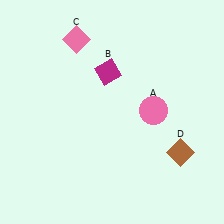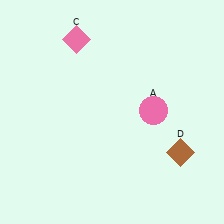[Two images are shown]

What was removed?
The magenta diamond (B) was removed in Image 2.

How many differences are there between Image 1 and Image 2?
There is 1 difference between the two images.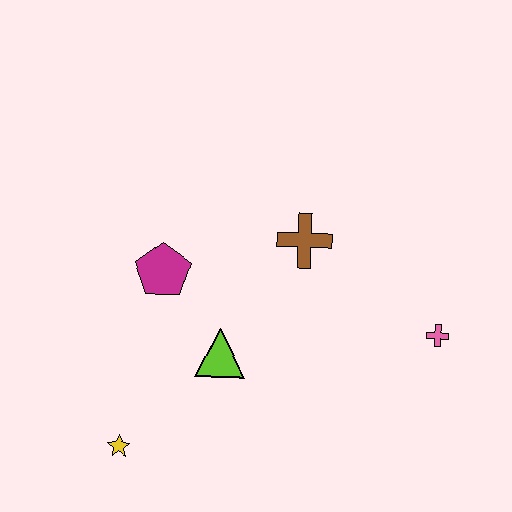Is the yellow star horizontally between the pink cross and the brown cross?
No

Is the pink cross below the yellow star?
No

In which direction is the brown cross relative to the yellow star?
The brown cross is above the yellow star.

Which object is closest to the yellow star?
The lime triangle is closest to the yellow star.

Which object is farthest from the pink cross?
The yellow star is farthest from the pink cross.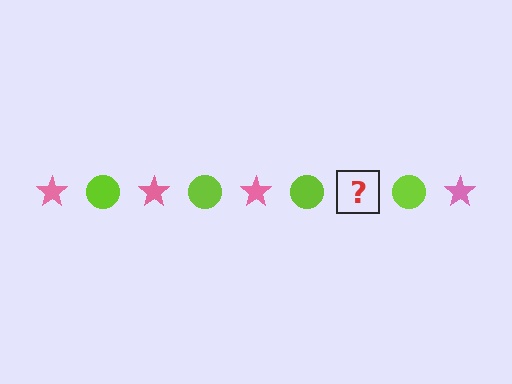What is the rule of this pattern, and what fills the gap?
The rule is that the pattern alternates between pink star and lime circle. The gap should be filled with a pink star.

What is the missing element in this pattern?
The missing element is a pink star.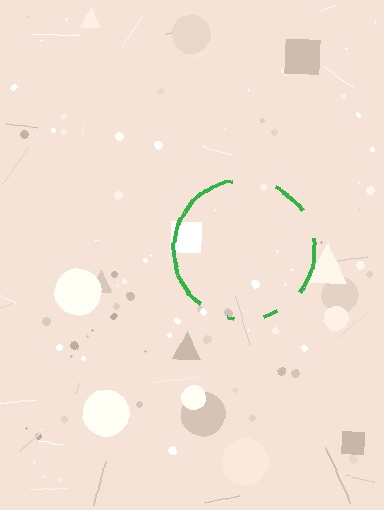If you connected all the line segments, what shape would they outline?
They would outline a circle.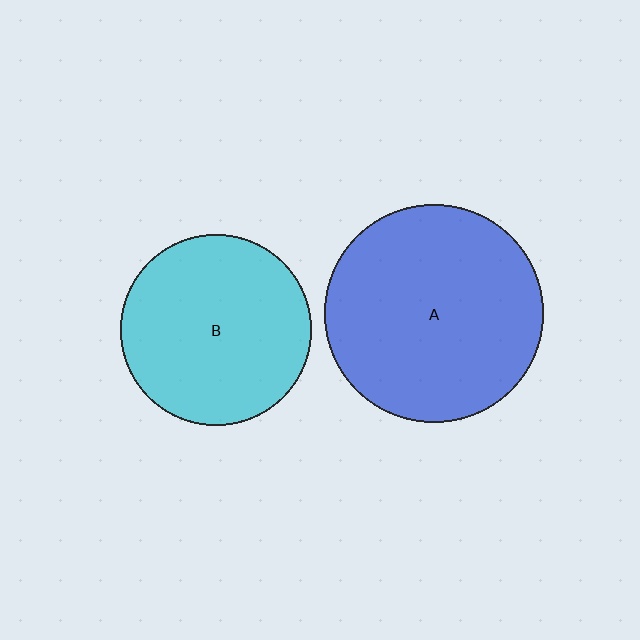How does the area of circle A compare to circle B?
Approximately 1.3 times.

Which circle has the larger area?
Circle A (blue).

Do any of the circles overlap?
No, none of the circles overlap.